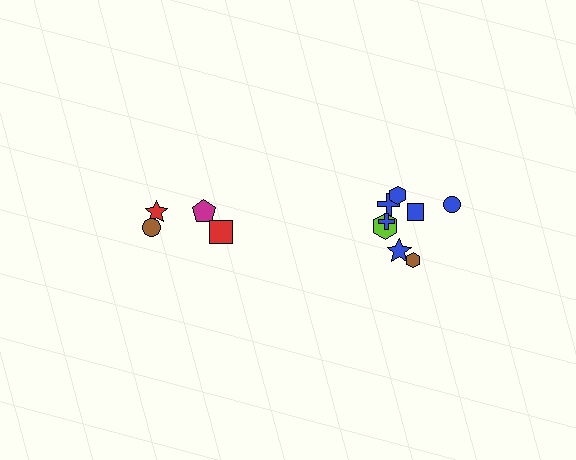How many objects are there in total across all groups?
There are 12 objects.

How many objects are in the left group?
There are 4 objects.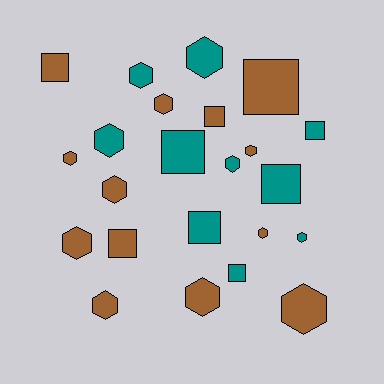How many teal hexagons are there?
There are 5 teal hexagons.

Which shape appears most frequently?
Hexagon, with 14 objects.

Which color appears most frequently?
Brown, with 13 objects.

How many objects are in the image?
There are 23 objects.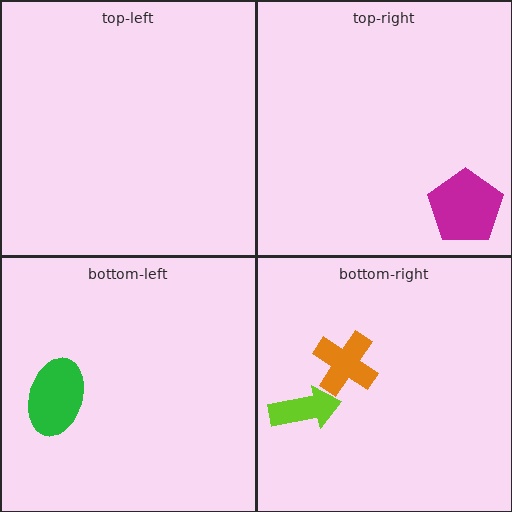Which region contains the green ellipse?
The bottom-left region.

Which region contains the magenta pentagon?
The top-right region.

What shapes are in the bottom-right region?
The lime arrow, the orange cross.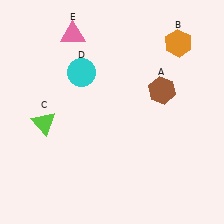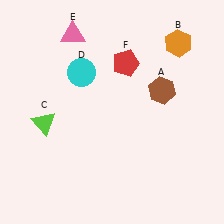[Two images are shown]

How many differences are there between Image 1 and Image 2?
There is 1 difference between the two images.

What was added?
A red pentagon (F) was added in Image 2.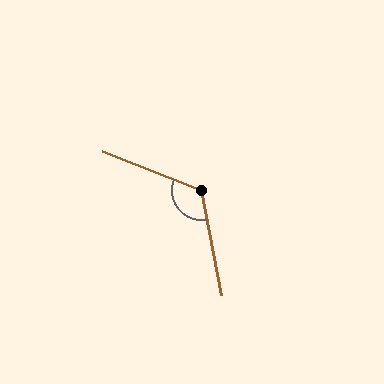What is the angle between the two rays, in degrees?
Approximately 122 degrees.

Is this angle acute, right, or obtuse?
It is obtuse.